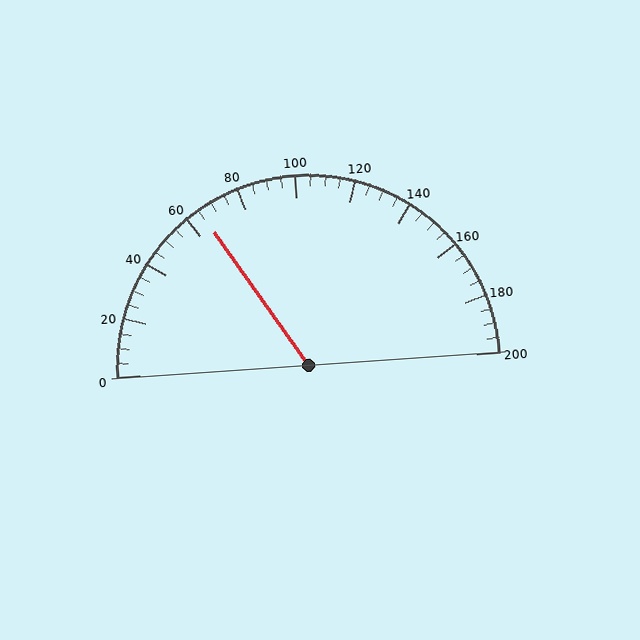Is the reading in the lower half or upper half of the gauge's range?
The reading is in the lower half of the range (0 to 200).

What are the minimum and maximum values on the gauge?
The gauge ranges from 0 to 200.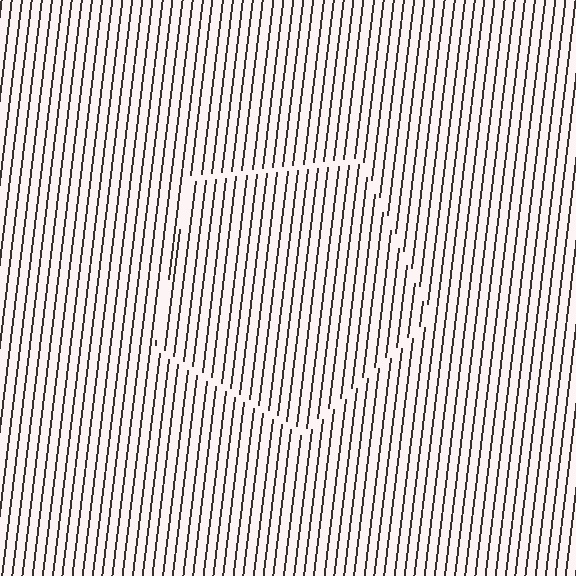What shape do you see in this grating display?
An illusory pentagon. The interior of the shape contains the same grating, shifted by half a period — the contour is defined by the phase discontinuity where line-ends from the inner and outer gratings abut.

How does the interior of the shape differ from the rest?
The interior of the shape contains the same grating, shifted by half a period — the contour is defined by the phase discontinuity where line-ends from the inner and outer gratings abut.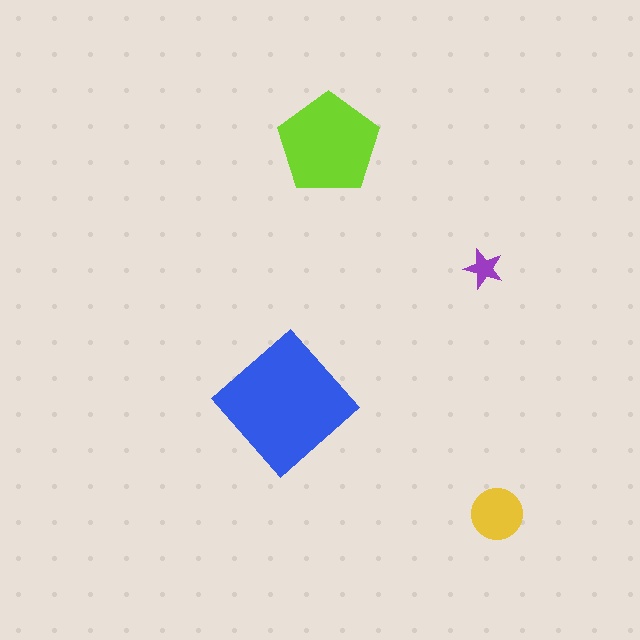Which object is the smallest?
The purple star.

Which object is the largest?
The blue diamond.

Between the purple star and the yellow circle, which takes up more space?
The yellow circle.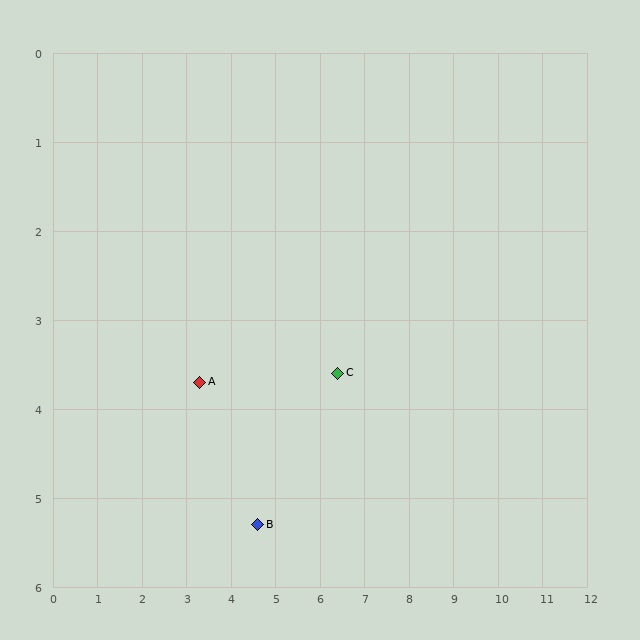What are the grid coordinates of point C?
Point C is at approximately (6.4, 3.6).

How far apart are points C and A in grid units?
Points C and A are about 3.1 grid units apart.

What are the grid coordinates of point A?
Point A is at approximately (3.3, 3.7).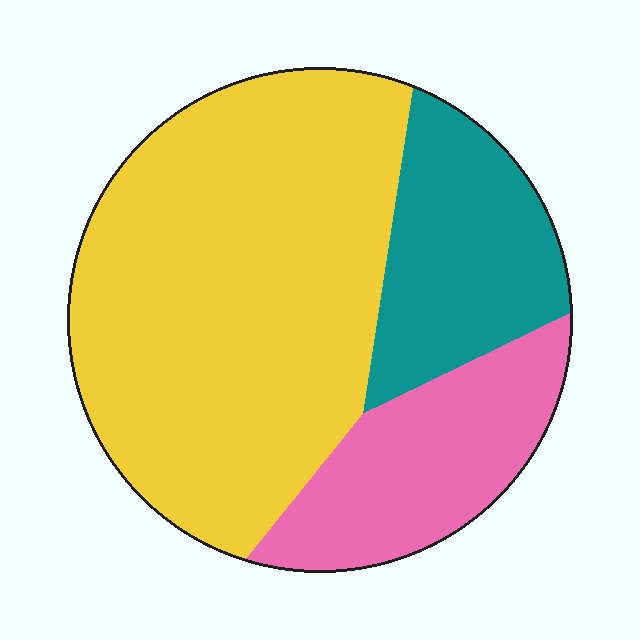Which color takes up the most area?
Yellow, at roughly 60%.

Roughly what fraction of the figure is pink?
Pink takes up about one fifth (1/5) of the figure.